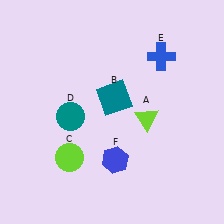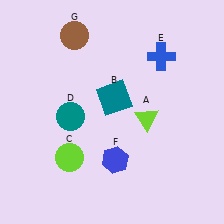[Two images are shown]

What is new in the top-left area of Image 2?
A brown circle (G) was added in the top-left area of Image 2.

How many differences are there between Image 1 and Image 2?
There is 1 difference between the two images.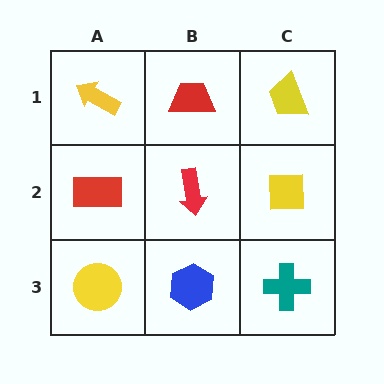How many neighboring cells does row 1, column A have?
2.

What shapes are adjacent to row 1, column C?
A yellow square (row 2, column C), a red trapezoid (row 1, column B).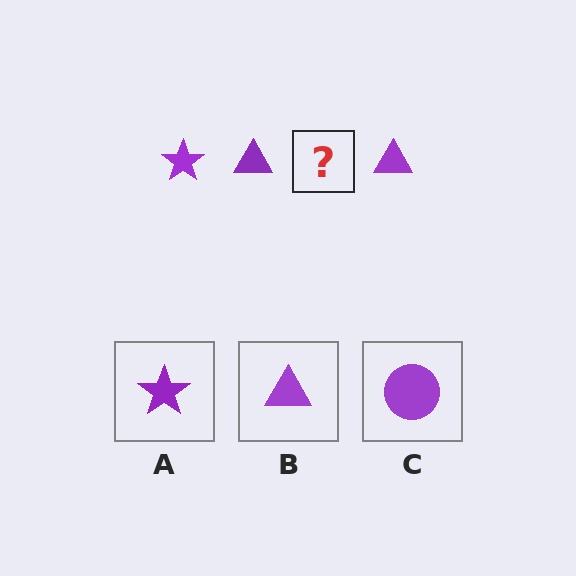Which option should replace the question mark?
Option A.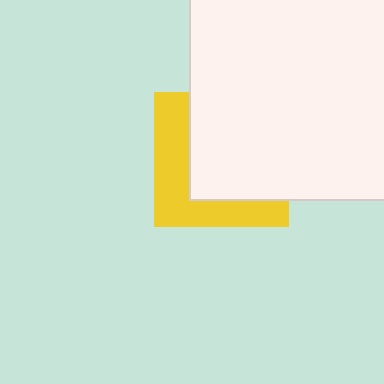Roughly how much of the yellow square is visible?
A small part of it is visible (roughly 41%).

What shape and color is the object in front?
The object in front is a white square.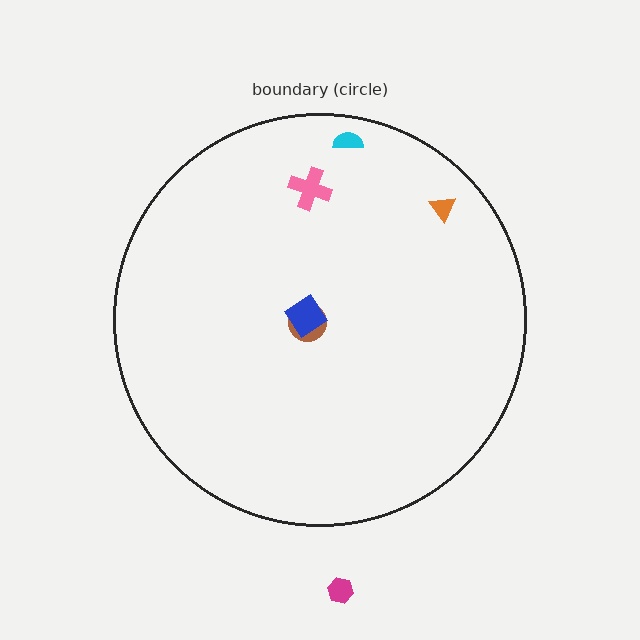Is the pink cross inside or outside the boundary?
Inside.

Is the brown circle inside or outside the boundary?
Inside.